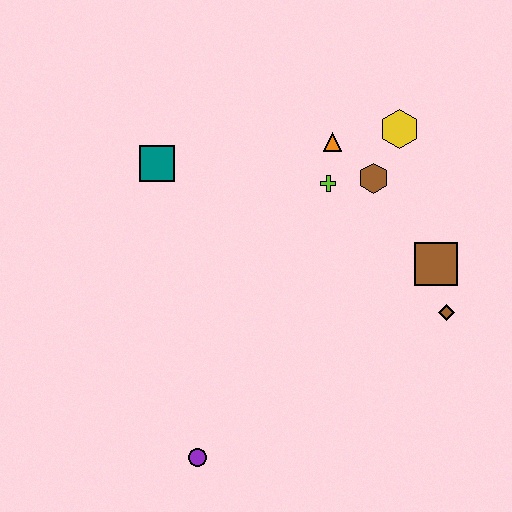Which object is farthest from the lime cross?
The purple circle is farthest from the lime cross.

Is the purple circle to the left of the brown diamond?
Yes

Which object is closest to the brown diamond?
The brown square is closest to the brown diamond.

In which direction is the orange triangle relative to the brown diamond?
The orange triangle is above the brown diamond.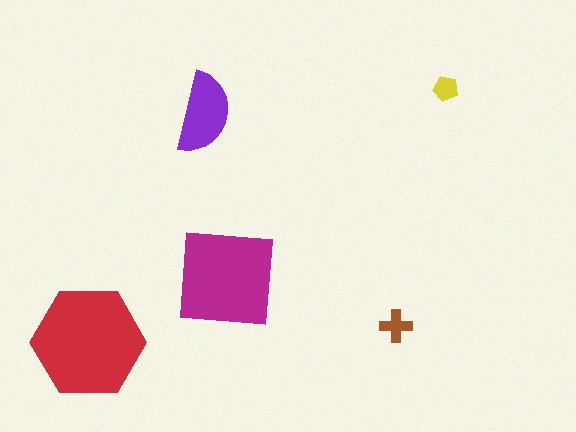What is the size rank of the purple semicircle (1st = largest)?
3rd.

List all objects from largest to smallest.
The red hexagon, the magenta square, the purple semicircle, the brown cross, the yellow pentagon.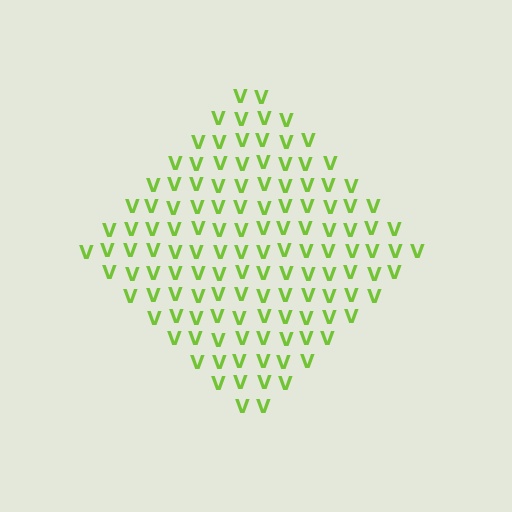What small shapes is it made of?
It is made of small letter V's.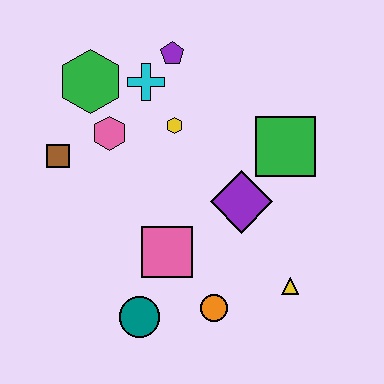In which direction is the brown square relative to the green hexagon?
The brown square is below the green hexagon.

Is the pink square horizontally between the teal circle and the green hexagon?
No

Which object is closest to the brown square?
The pink hexagon is closest to the brown square.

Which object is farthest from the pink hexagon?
The yellow triangle is farthest from the pink hexagon.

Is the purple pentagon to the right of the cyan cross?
Yes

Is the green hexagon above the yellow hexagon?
Yes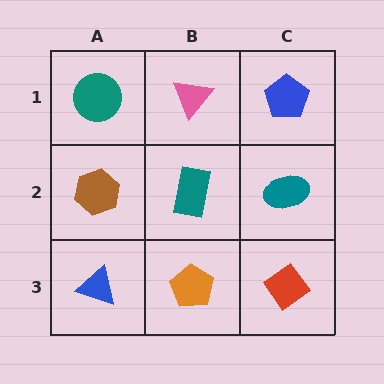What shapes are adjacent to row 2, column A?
A teal circle (row 1, column A), a blue triangle (row 3, column A), a teal rectangle (row 2, column B).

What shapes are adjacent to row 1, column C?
A teal ellipse (row 2, column C), a pink triangle (row 1, column B).